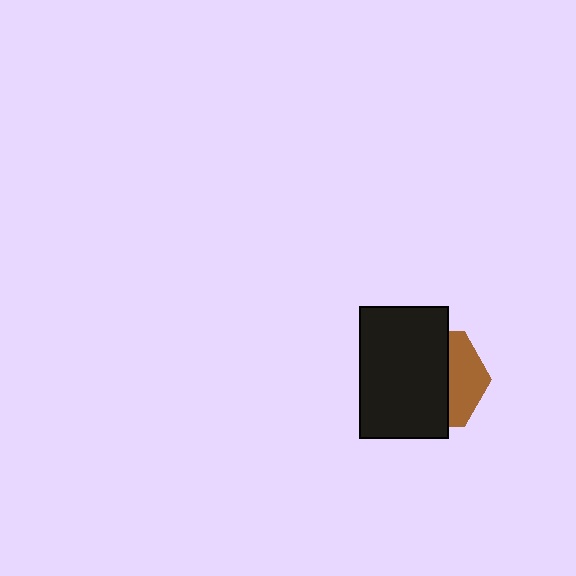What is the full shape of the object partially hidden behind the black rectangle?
The partially hidden object is a brown hexagon.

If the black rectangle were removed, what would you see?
You would see the complete brown hexagon.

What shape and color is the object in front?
The object in front is a black rectangle.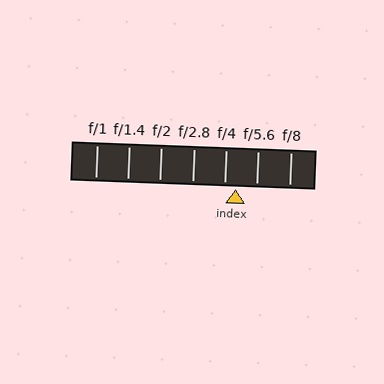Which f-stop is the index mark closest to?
The index mark is closest to f/4.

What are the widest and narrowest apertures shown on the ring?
The widest aperture shown is f/1 and the narrowest is f/8.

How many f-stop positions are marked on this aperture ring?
There are 7 f-stop positions marked.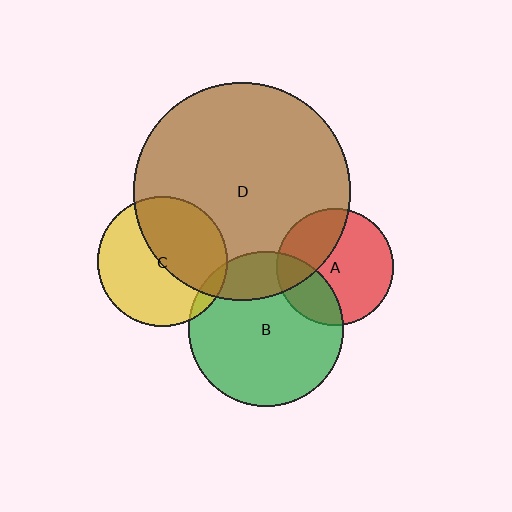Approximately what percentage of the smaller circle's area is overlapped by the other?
Approximately 35%.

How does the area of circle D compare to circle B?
Approximately 2.0 times.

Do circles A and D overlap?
Yes.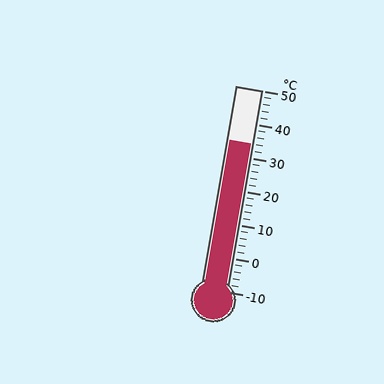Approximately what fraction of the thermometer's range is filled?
The thermometer is filled to approximately 75% of its range.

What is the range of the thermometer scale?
The thermometer scale ranges from -10°C to 50°C.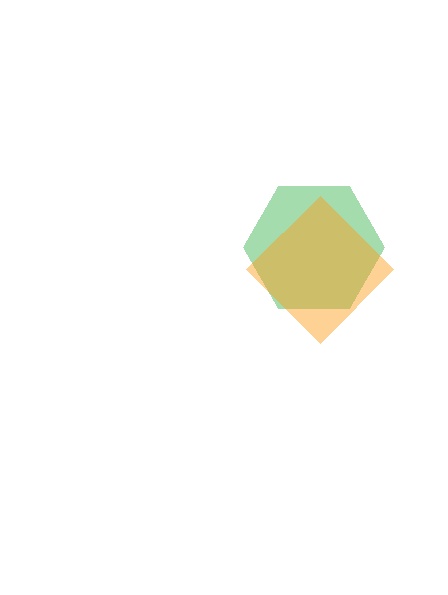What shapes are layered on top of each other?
The layered shapes are: a green hexagon, an orange diamond.